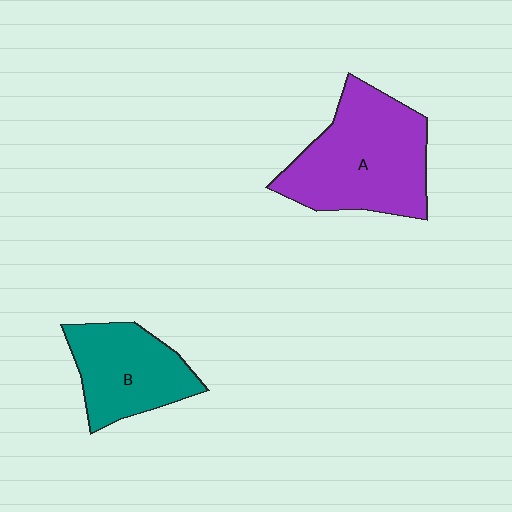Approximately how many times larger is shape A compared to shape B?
Approximately 1.5 times.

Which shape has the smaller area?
Shape B (teal).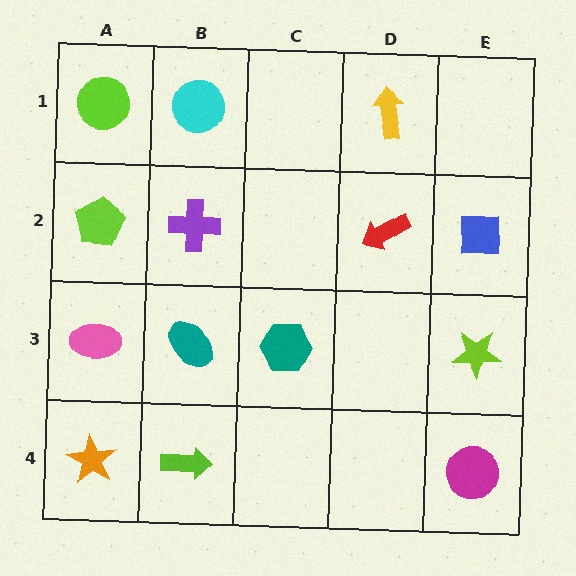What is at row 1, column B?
A cyan circle.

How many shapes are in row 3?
4 shapes.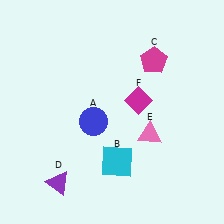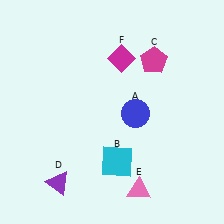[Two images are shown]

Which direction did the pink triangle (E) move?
The pink triangle (E) moved down.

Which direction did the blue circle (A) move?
The blue circle (A) moved right.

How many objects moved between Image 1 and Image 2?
3 objects moved between the two images.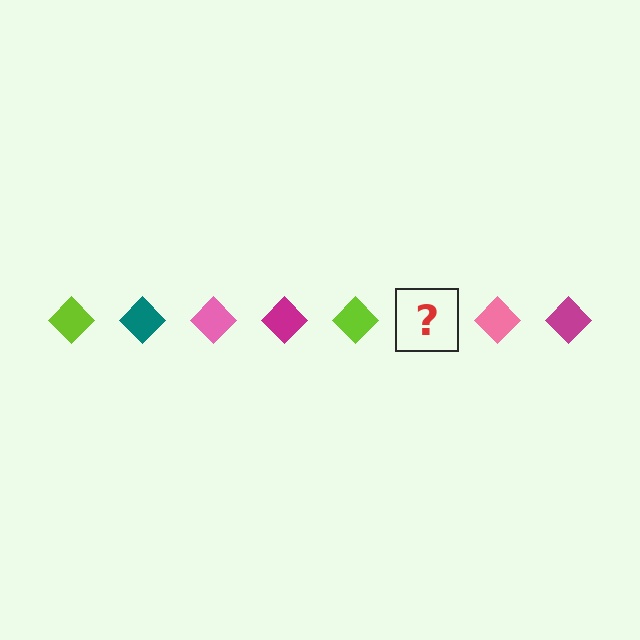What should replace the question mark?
The question mark should be replaced with a teal diamond.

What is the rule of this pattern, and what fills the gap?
The rule is that the pattern cycles through lime, teal, pink, magenta diamonds. The gap should be filled with a teal diamond.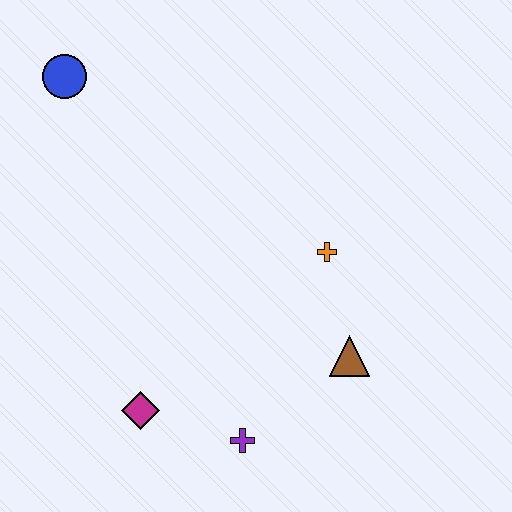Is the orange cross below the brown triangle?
No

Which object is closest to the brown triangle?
The orange cross is closest to the brown triangle.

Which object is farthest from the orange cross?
The blue circle is farthest from the orange cross.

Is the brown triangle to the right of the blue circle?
Yes